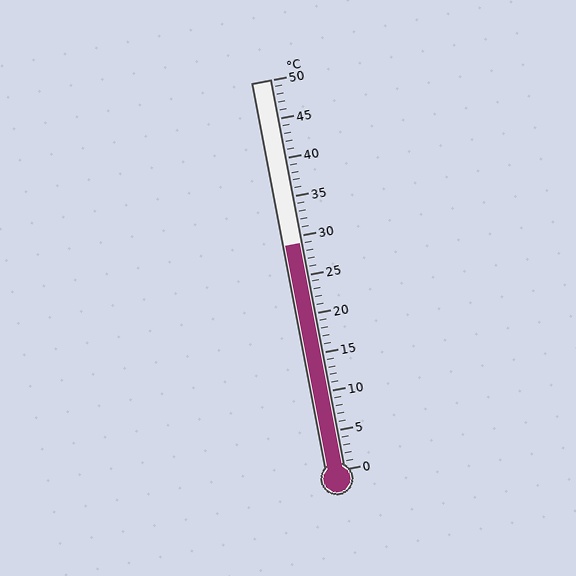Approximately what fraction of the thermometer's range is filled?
The thermometer is filled to approximately 60% of its range.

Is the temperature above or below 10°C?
The temperature is above 10°C.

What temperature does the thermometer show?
The thermometer shows approximately 29°C.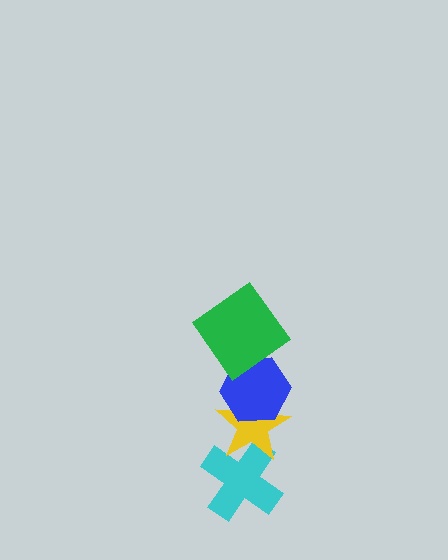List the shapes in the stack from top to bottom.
From top to bottom: the green diamond, the blue hexagon, the yellow star, the cyan cross.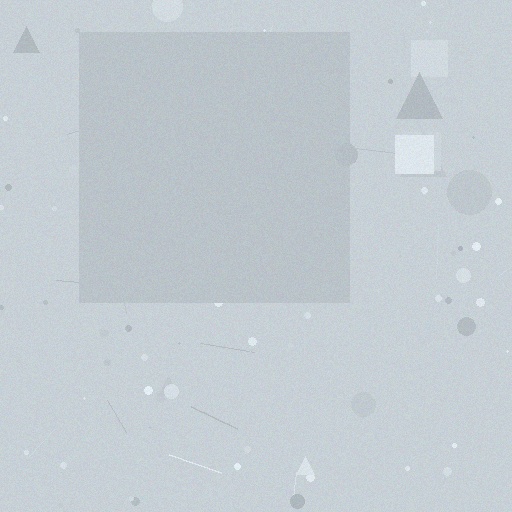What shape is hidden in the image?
A square is hidden in the image.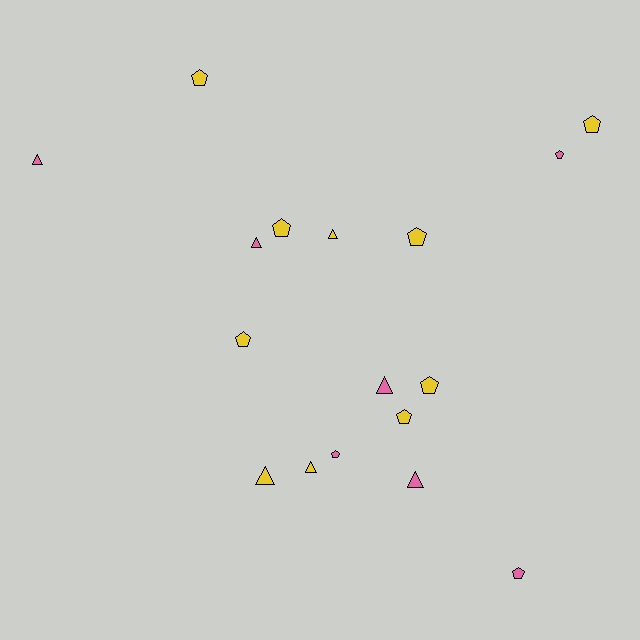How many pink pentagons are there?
There are 3 pink pentagons.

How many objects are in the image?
There are 17 objects.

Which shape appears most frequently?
Pentagon, with 10 objects.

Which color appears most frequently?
Yellow, with 10 objects.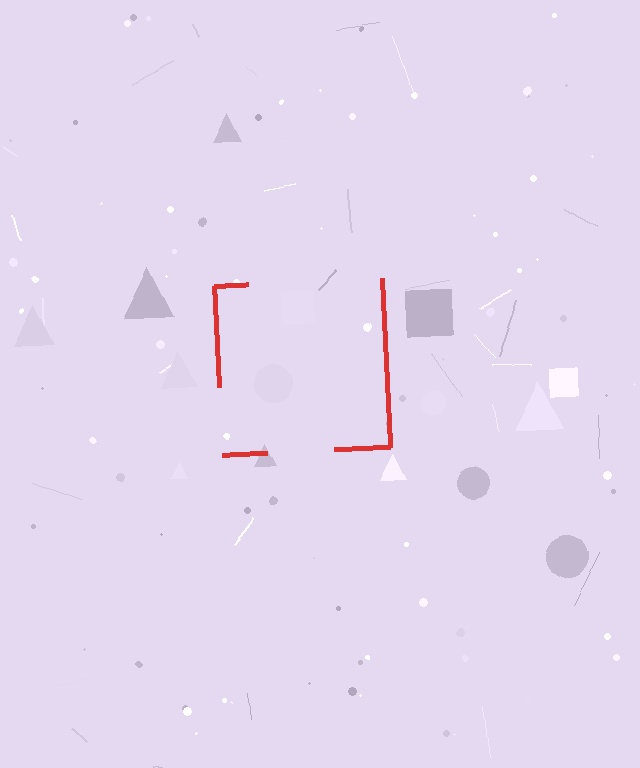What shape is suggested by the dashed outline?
The dashed outline suggests a square.